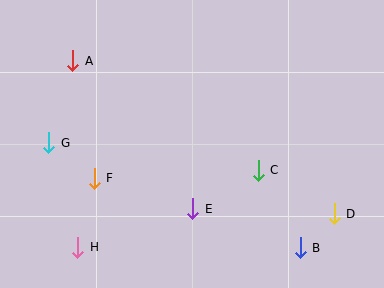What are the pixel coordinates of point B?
Point B is at (300, 248).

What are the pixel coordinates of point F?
Point F is at (94, 178).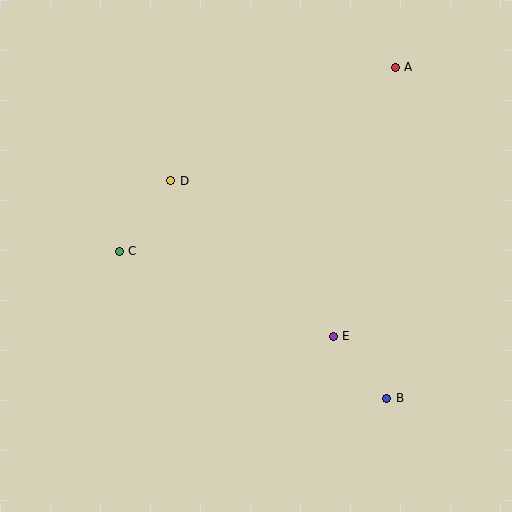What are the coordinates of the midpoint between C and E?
The midpoint between C and E is at (226, 294).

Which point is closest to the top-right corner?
Point A is closest to the top-right corner.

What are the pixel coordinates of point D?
Point D is at (171, 181).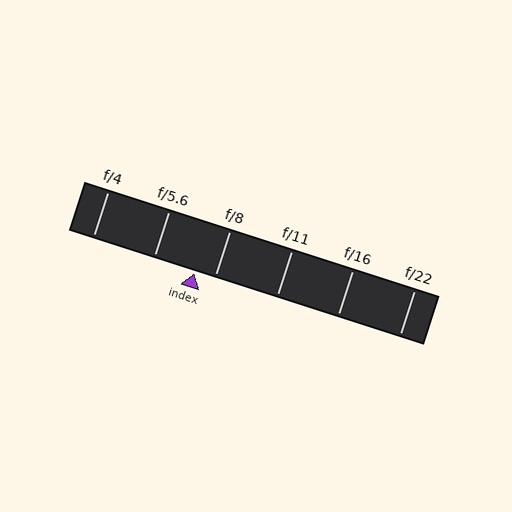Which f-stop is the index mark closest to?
The index mark is closest to f/8.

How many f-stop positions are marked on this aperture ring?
There are 6 f-stop positions marked.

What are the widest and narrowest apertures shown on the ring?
The widest aperture shown is f/4 and the narrowest is f/22.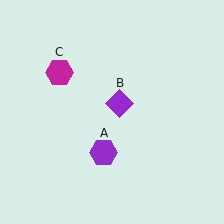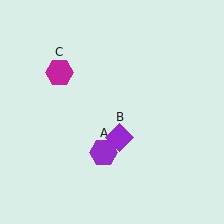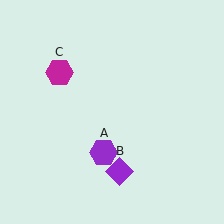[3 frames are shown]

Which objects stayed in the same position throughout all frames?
Purple hexagon (object A) and magenta hexagon (object C) remained stationary.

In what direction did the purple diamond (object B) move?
The purple diamond (object B) moved down.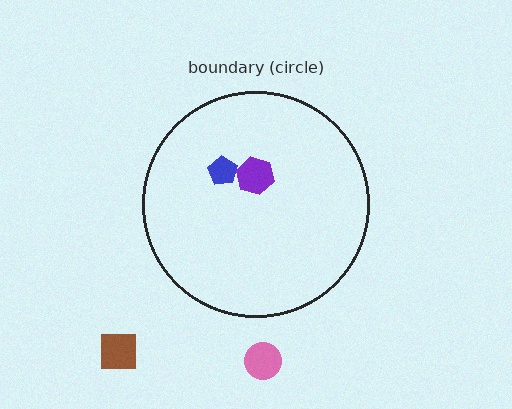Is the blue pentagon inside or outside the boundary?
Inside.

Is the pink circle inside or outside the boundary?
Outside.